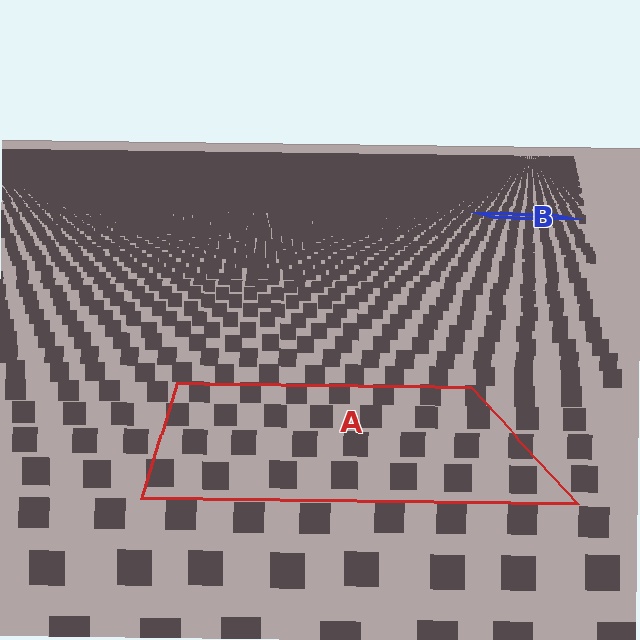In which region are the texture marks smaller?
The texture marks are smaller in region B, because it is farther away.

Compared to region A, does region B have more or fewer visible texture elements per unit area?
Region B has more texture elements per unit area — they are packed more densely because it is farther away.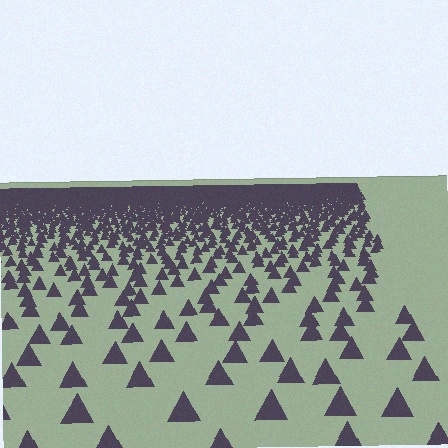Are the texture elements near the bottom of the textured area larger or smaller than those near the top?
Larger. Near the bottom, elements are closer to the viewer and appear at a bigger on-screen size.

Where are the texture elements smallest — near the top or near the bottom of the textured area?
Near the top.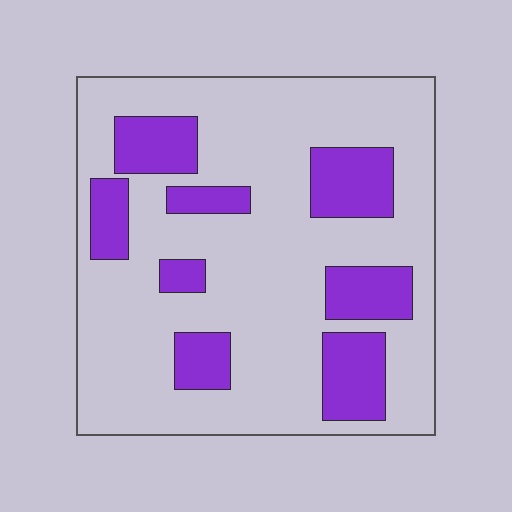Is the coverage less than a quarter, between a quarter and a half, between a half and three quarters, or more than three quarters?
Less than a quarter.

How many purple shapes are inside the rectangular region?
8.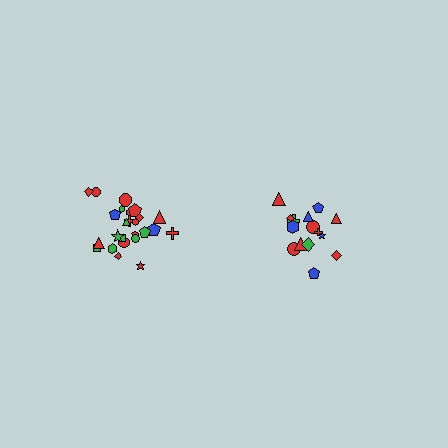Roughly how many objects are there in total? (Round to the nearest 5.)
Roughly 40 objects in total.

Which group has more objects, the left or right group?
The left group.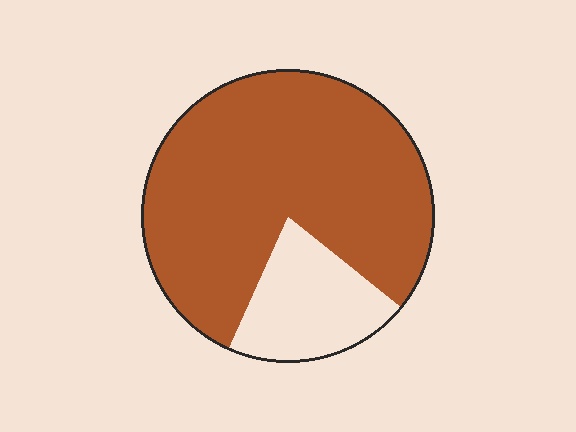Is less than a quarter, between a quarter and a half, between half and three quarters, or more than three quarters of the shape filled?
More than three quarters.